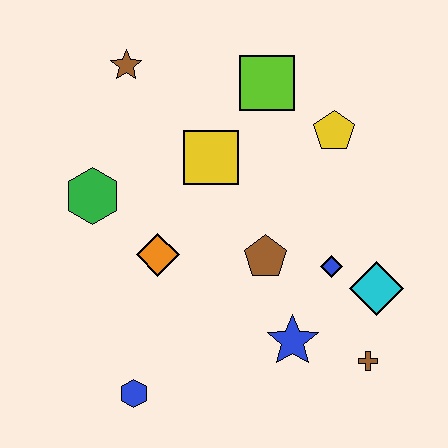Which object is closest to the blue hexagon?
The orange diamond is closest to the blue hexagon.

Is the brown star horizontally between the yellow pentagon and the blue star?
No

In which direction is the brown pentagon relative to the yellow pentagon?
The brown pentagon is below the yellow pentagon.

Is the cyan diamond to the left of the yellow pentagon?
No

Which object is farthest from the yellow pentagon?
The blue hexagon is farthest from the yellow pentagon.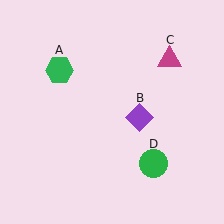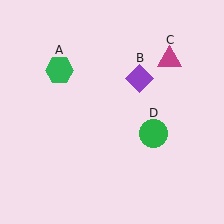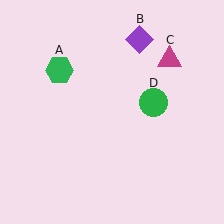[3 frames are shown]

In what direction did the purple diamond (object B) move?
The purple diamond (object B) moved up.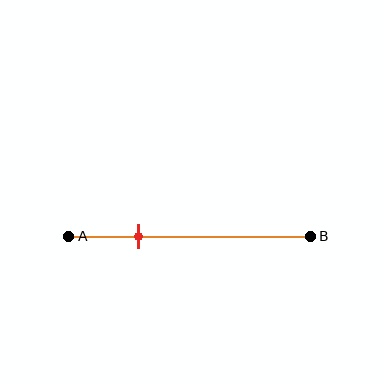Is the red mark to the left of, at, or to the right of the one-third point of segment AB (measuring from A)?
The red mark is to the left of the one-third point of segment AB.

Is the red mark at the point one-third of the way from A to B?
No, the mark is at about 30% from A, not at the 33% one-third point.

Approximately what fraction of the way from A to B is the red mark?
The red mark is approximately 30% of the way from A to B.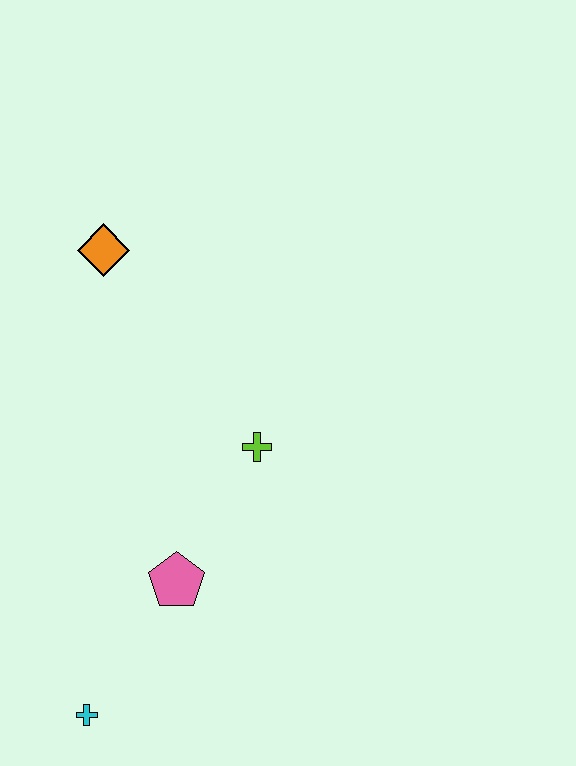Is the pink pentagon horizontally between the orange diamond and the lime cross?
Yes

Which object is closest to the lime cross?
The pink pentagon is closest to the lime cross.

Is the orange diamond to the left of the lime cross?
Yes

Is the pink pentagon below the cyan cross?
No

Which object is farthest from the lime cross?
The cyan cross is farthest from the lime cross.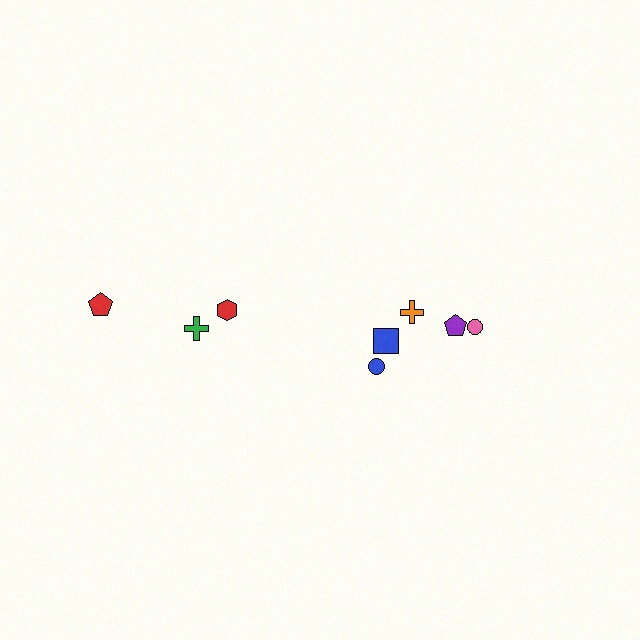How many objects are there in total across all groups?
There are 8 objects.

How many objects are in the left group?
There are 3 objects.